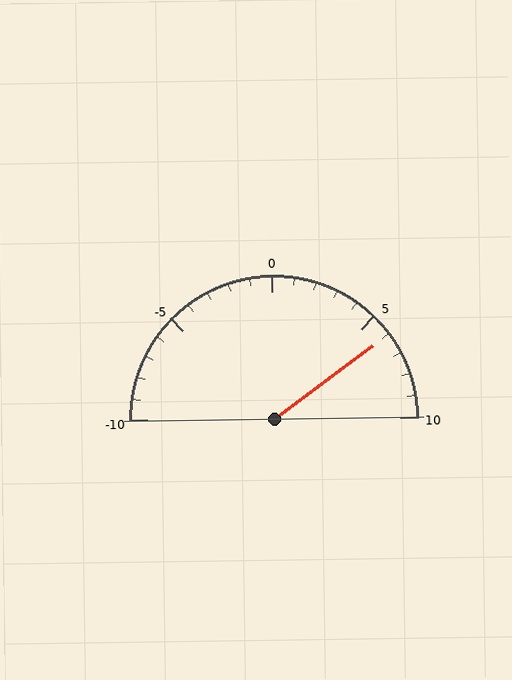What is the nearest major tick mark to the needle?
The nearest major tick mark is 5.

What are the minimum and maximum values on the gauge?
The gauge ranges from -10 to 10.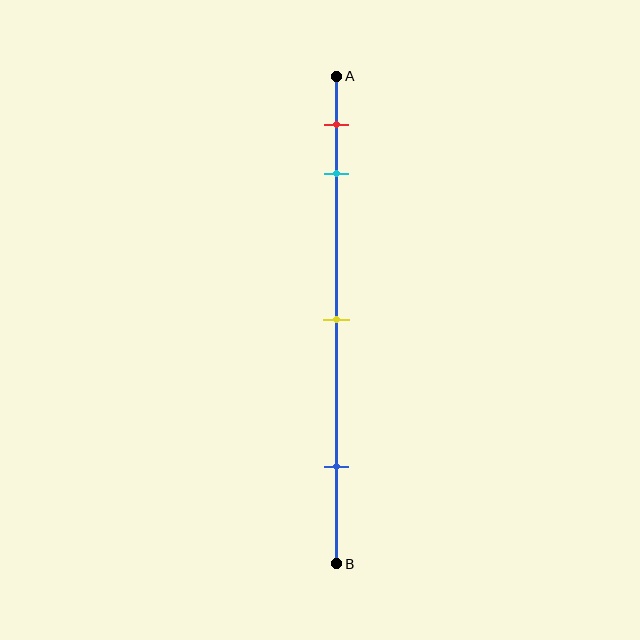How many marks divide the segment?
There are 4 marks dividing the segment.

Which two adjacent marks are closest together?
The red and cyan marks are the closest adjacent pair.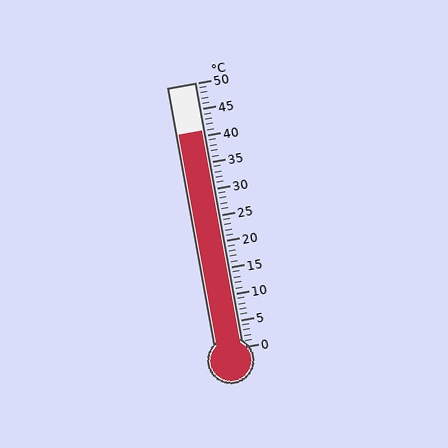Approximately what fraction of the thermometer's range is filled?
The thermometer is filled to approximately 80% of its range.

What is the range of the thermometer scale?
The thermometer scale ranges from 0°C to 50°C.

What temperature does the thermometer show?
The thermometer shows approximately 41°C.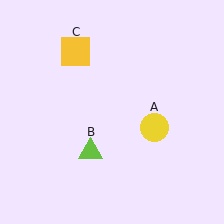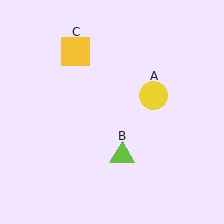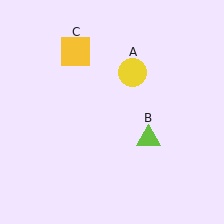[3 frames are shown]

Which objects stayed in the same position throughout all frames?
Yellow square (object C) remained stationary.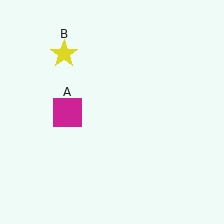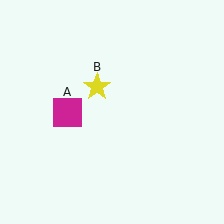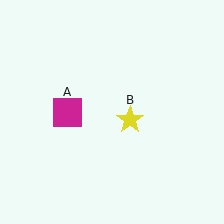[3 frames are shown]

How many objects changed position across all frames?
1 object changed position: yellow star (object B).